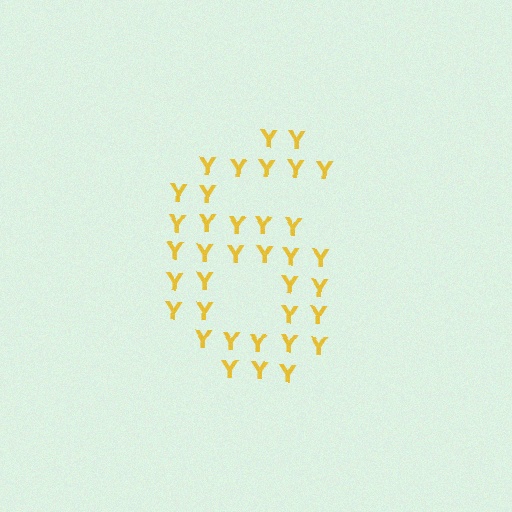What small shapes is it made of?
It is made of small letter Y's.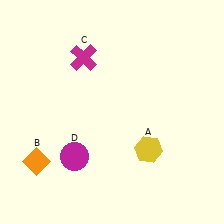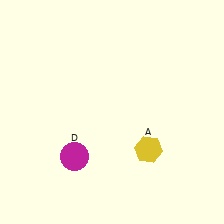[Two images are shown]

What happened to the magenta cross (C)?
The magenta cross (C) was removed in Image 2. It was in the top-left area of Image 1.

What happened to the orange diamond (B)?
The orange diamond (B) was removed in Image 2. It was in the bottom-left area of Image 1.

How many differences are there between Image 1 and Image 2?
There are 2 differences between the two images.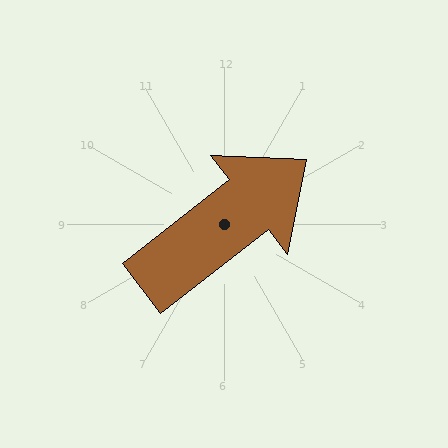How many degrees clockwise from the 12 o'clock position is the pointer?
Approximately 52 degrees.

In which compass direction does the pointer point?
Northeast.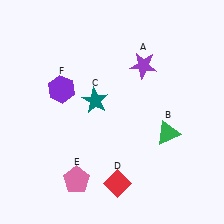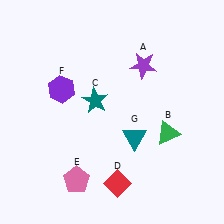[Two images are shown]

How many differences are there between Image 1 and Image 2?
There is 1 difference between the two images.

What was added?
A teal triangle (G) was added in Image 2.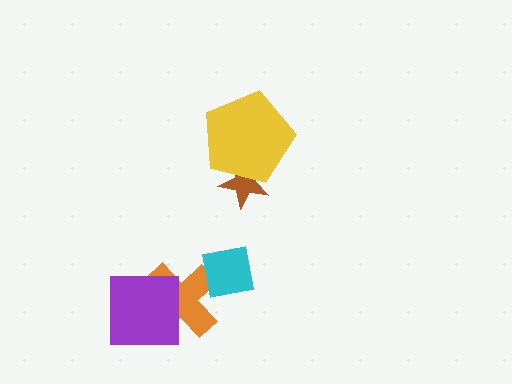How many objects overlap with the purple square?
1 object overlaps with the purple square.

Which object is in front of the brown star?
The yellow pentagon is in front of the brown star.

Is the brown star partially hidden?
Yes, it is partially covered by another shape.